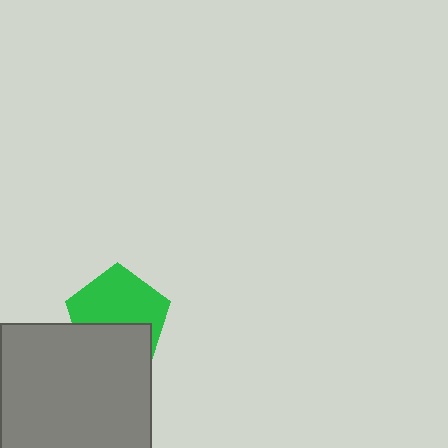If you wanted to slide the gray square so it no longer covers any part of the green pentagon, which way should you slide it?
Slide it down — that is the most direct way to separate the two shapes.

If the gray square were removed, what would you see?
You would see the complete green pentagon.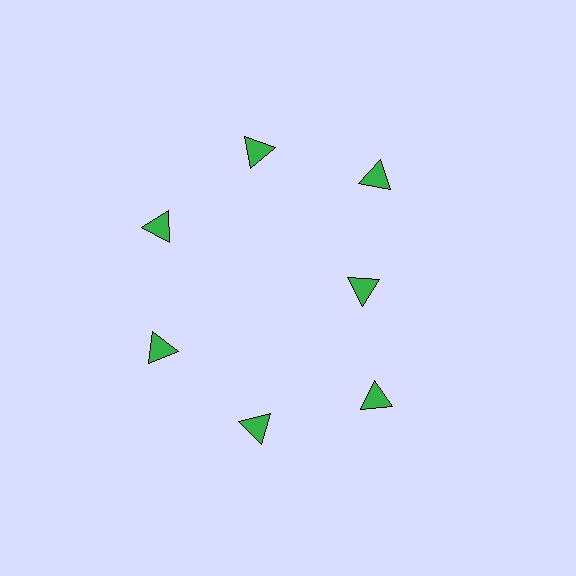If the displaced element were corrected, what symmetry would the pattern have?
It would have 7-fold rotational symmetry — the pattern would map onto itself every 51 degrees.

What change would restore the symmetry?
The symmetry would be restored by moving it outward, back onto the ring so that all 7 triangles sit at equal angles and equal distance from the center.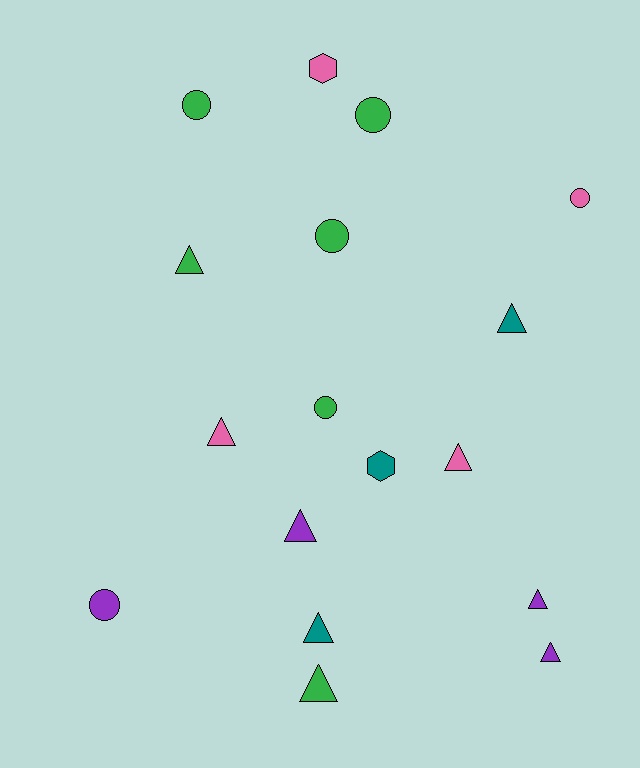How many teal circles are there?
There are no teal circles.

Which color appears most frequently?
Green, with 6 objects.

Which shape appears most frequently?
Triangle, with 9 objects.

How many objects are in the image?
There are 17 objects.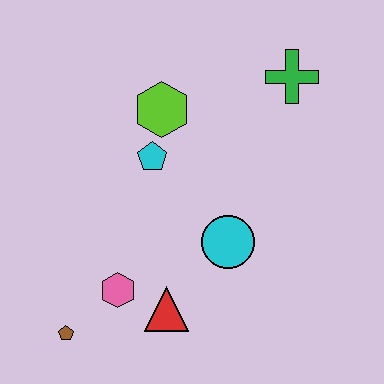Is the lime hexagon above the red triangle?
Yes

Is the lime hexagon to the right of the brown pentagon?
Yes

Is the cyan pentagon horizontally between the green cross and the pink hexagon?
Yes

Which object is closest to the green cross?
The lime hexagon is closest to the green cross.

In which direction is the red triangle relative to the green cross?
The red triangle is below the green cross.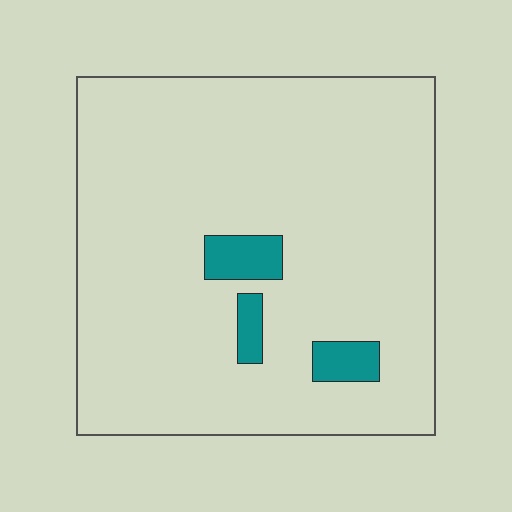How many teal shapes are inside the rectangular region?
3.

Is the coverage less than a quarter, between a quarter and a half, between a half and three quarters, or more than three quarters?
Less than a quarter.